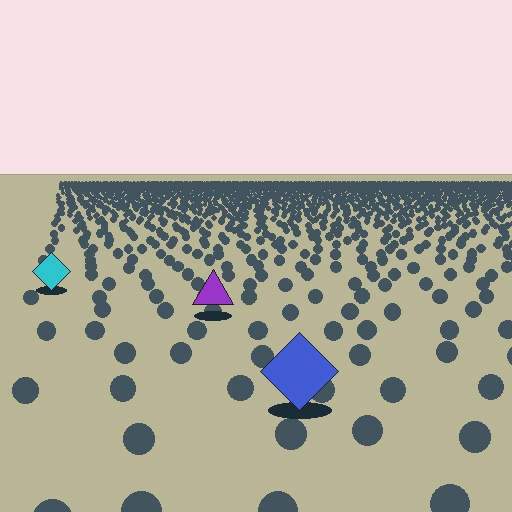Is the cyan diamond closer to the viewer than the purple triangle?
No. The purple triangle is closer — you can tell from the texture gradient: the ground texture is coarser near it.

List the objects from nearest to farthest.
From nearest to farthest: the blue diamond, the purple triangle, the cyan diamond.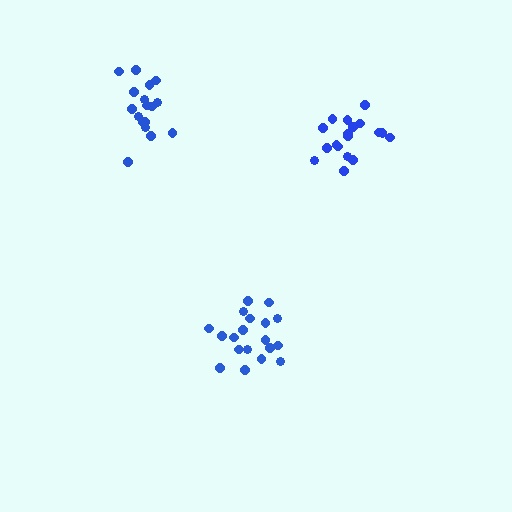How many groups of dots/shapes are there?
There are 3 groups.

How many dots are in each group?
Group 1: 18 dots, Group 2: 17 dots, Group 3: 19 dots (54 total).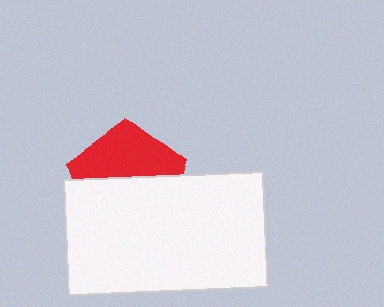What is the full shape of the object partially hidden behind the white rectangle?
The partially hidden object is a red pentagon.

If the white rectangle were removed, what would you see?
You would see the complete red pentagon.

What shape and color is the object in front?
The object in front is a white rectangle.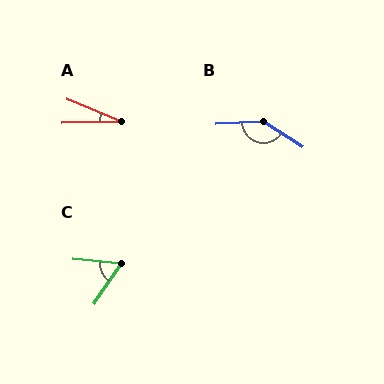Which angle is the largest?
B, at approximately 144 degrees.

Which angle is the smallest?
A, at approximately 24 degrees.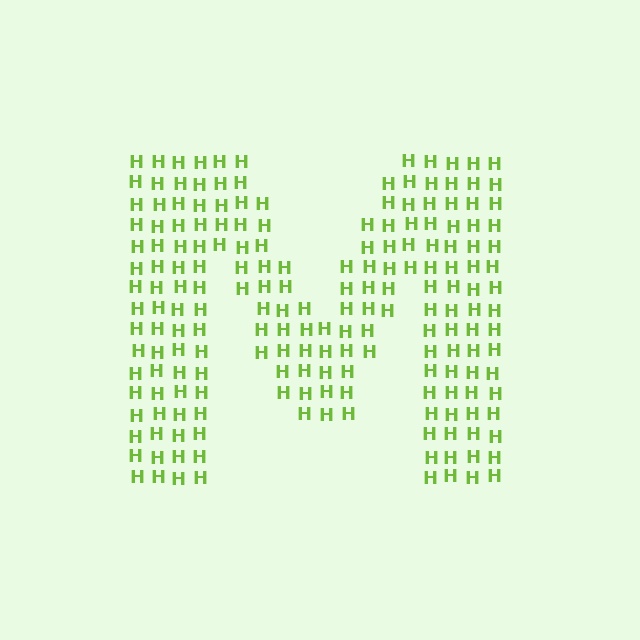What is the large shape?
The large shape is the letter M.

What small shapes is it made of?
It is made of small letter H's.